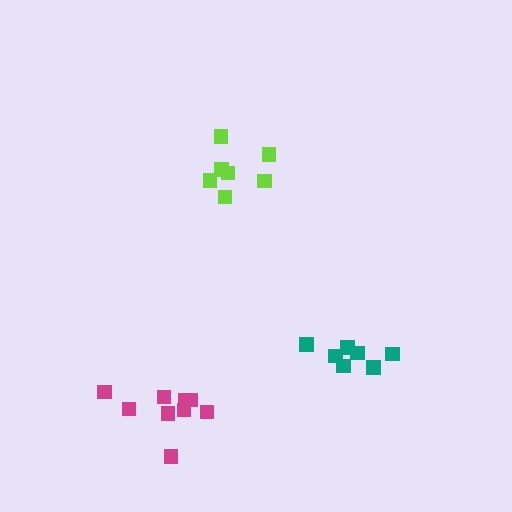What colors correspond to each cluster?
The clusters are colored: lime, teal, magenta.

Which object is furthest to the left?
The magenta cluster is leftmost.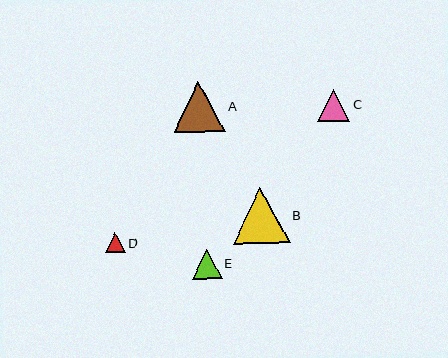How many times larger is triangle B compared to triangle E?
Triangle B is approximately 1.9 times the size of triangle E.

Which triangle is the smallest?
Triangle D is the smallest with a size of approximately 20 pixels.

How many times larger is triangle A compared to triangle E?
Triangle A is approximately 1.7 times the size of triangle E.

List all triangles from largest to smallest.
From largest to smallest: B, A, C, E, D.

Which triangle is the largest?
Triangle B is the largest with a size of approximately 57 pixels.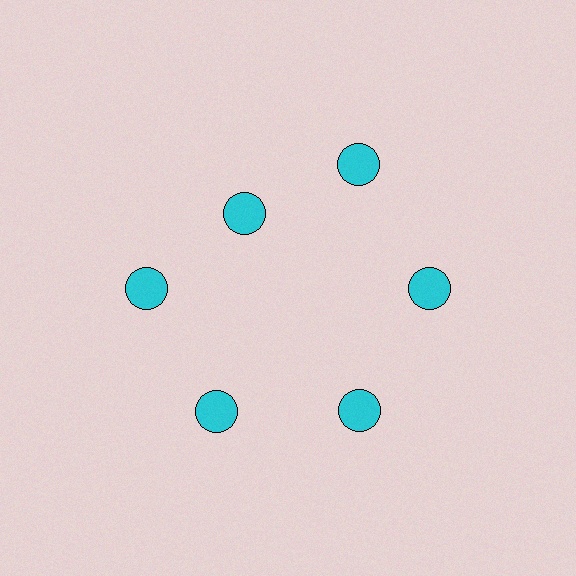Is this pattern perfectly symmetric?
No. The 6 cyan circles are arranged in a ring, but one element near the 11 o'clock position is pulled inward toward the center, breaking the 6-fold rotational symmetry.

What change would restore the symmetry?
The symmetry would be restored by moving it outward, back onto the ring so that all 6 circles sit at equal angles and equal distance from the center.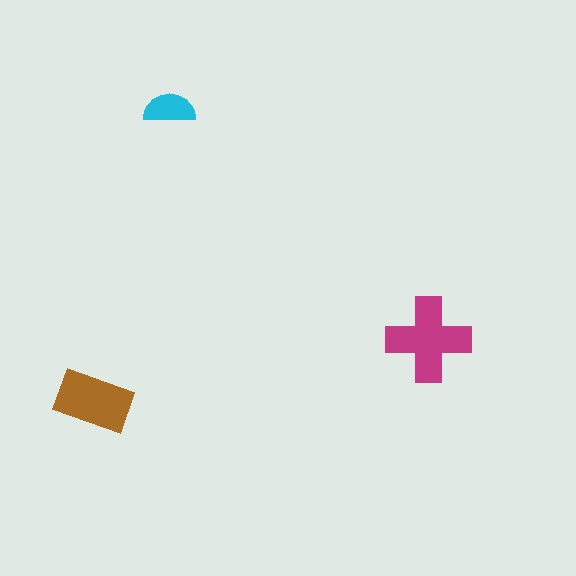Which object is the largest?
The magenta cross.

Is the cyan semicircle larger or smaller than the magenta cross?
Smaller.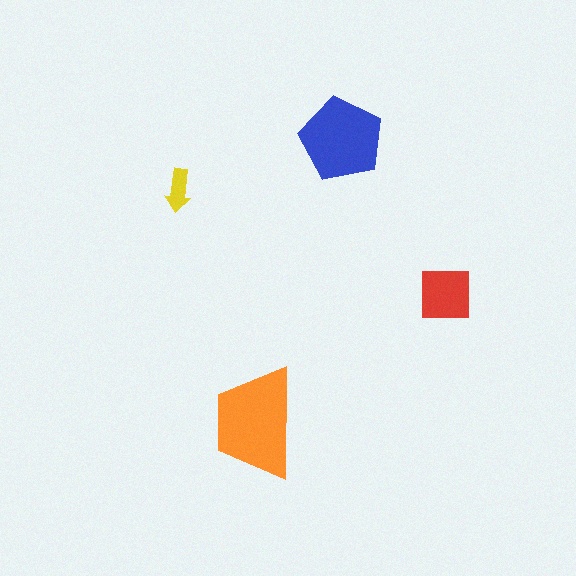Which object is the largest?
The orange trapezoid.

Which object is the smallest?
The yellow arrow.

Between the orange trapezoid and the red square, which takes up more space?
The orange trapezoid.